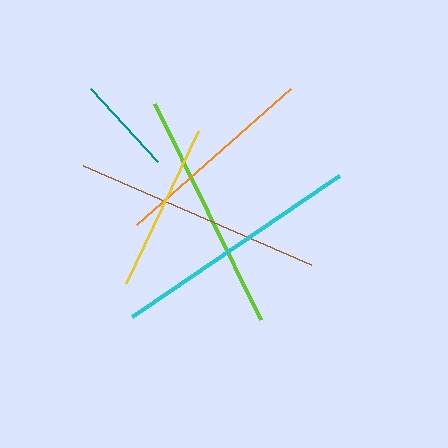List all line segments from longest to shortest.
From longest to shortest: cyan, brown, lime, orange, yellow, teal.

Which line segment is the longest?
The cyan line is the longest at approximately 250 pixels.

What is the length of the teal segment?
The teal segment is approximately 99 pixels long.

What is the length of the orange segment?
The orange segment is approximately 205 pixels long.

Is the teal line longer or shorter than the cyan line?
The cyan line is longer than the teal line.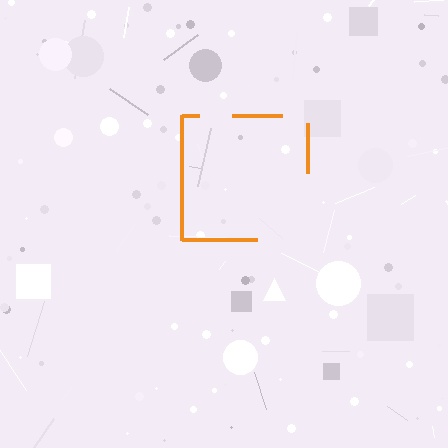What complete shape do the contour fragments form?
The contour fragments form a square.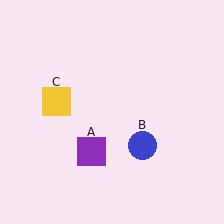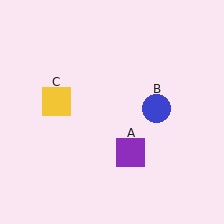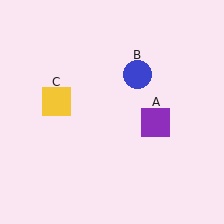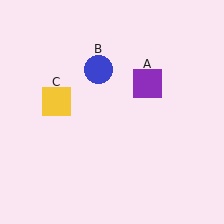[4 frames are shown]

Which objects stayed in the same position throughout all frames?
Yellow square (object C) remained stationary.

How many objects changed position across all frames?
2 objects changed position: purple square (object A), blue circle (object B).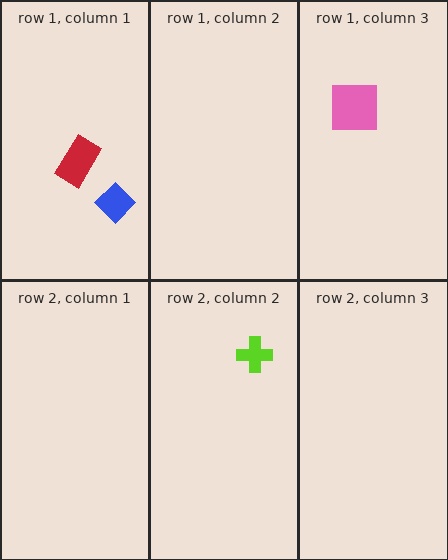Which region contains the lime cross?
The row 2, column 2 region.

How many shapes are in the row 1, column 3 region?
1.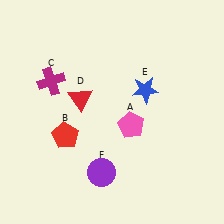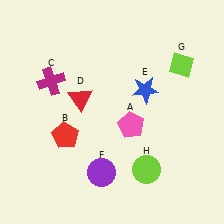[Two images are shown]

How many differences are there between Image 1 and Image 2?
There are 2 differences between the two images.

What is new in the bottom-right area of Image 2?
A lime circle (H) was added in the bottom-right area of Image 2.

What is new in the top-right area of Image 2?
A lime diamond (G) was added in the top-right area of Image 2.